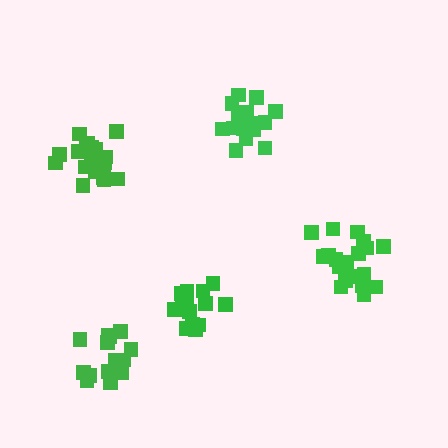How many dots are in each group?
Group 1: 20 dots, Group 2: 20 dots, Group 3: 17 dots, Group 4: 16 dots, Group 5: 19 dots (92 total).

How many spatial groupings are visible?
There are 5 spatial groupings.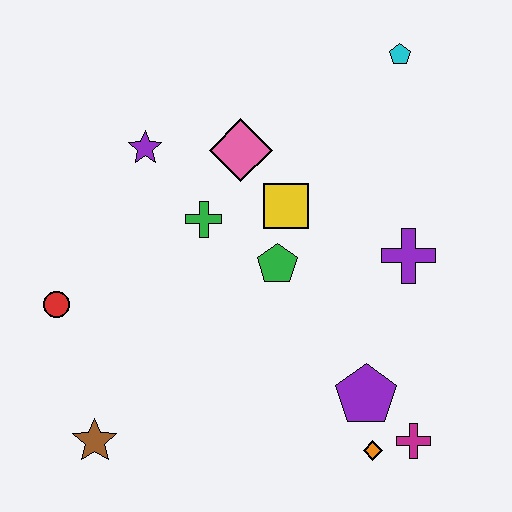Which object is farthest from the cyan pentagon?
The brown star is farthest from the cyan pentagon.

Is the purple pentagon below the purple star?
Yes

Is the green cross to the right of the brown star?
Yes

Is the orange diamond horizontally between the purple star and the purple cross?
Yes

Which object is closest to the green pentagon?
The yellow square is closest to the green pentagon.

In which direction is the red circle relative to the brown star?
The red circle is above the brown star.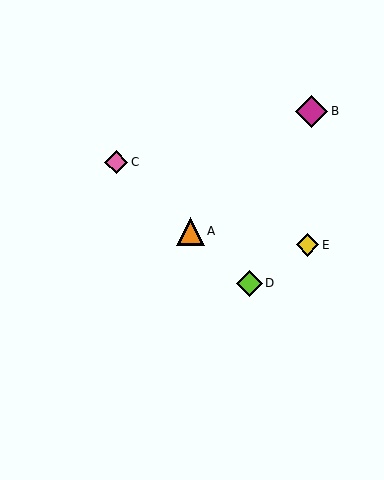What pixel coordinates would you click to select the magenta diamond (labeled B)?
Click at (312, 111) to select the magenta diamond B.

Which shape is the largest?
The magenta diamond (labeled B) is the largest.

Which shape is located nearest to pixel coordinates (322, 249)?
The yellow diamond (labeled E) at (308, 245) is nearest to that location.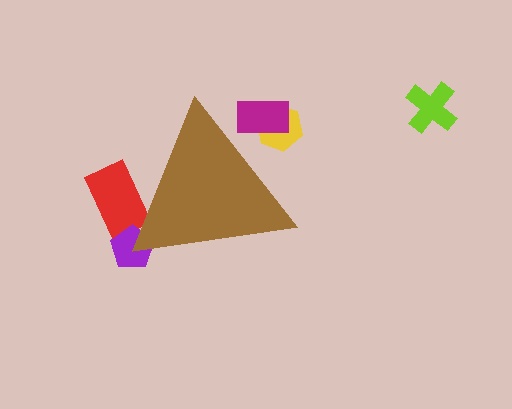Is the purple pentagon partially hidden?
Yes, the purple pentagon is partially hidden behind the brown triangle.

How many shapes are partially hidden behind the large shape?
4 shapes are partially hidden.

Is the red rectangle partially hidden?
Yes, the red rectangle is partially hidden behind the brown triangle.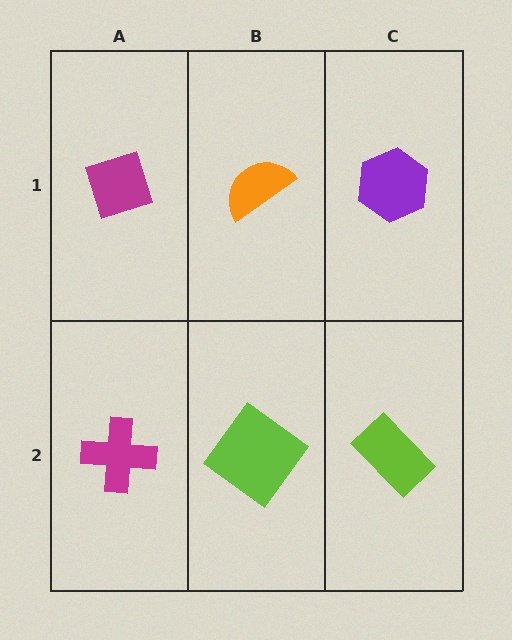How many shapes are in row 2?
3 shapes.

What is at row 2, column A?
A magenta cross.